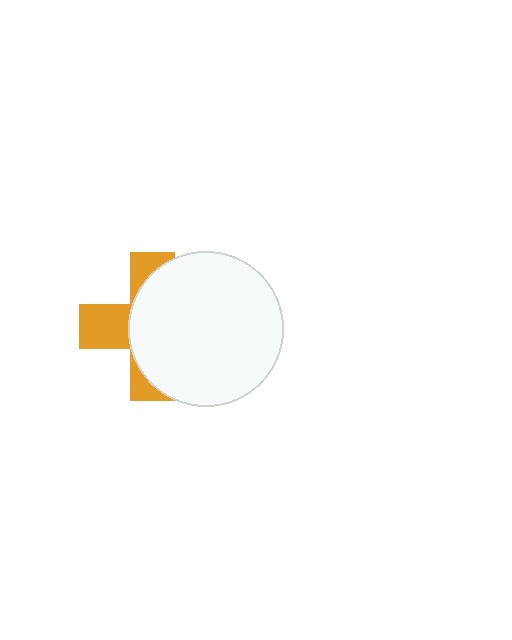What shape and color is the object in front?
The object in front is a white circle.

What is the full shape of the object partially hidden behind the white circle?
The partially hidden object is an orange cross.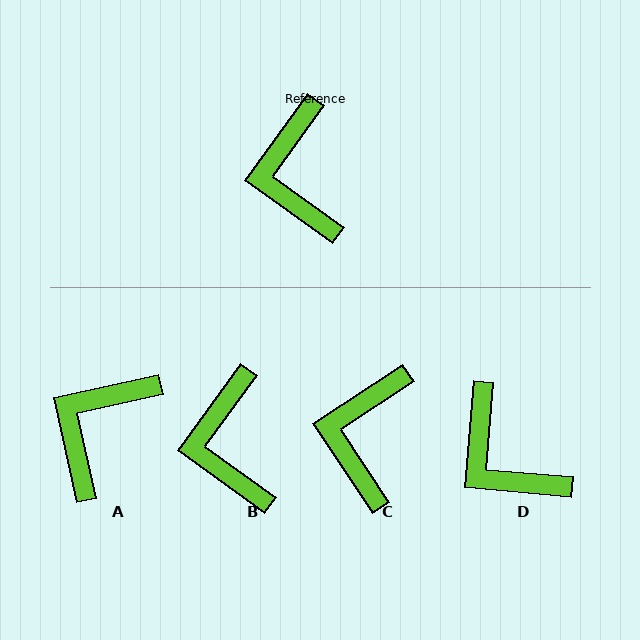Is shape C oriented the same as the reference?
No, it is off by about 21 degrees.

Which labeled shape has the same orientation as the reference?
B.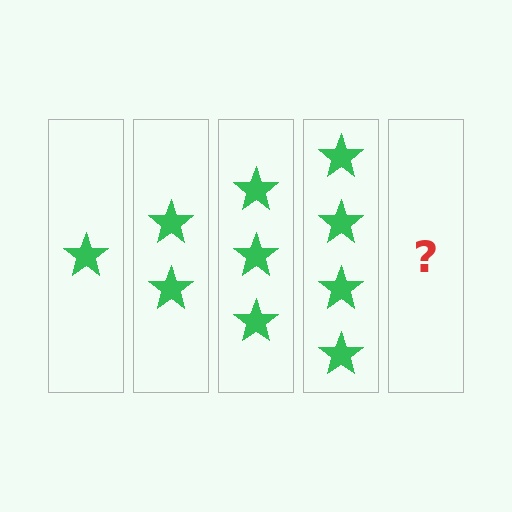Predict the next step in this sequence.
The next step is 5 stars.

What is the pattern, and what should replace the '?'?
The pattern is that each step adds one more star. The '?' should be 5 stars.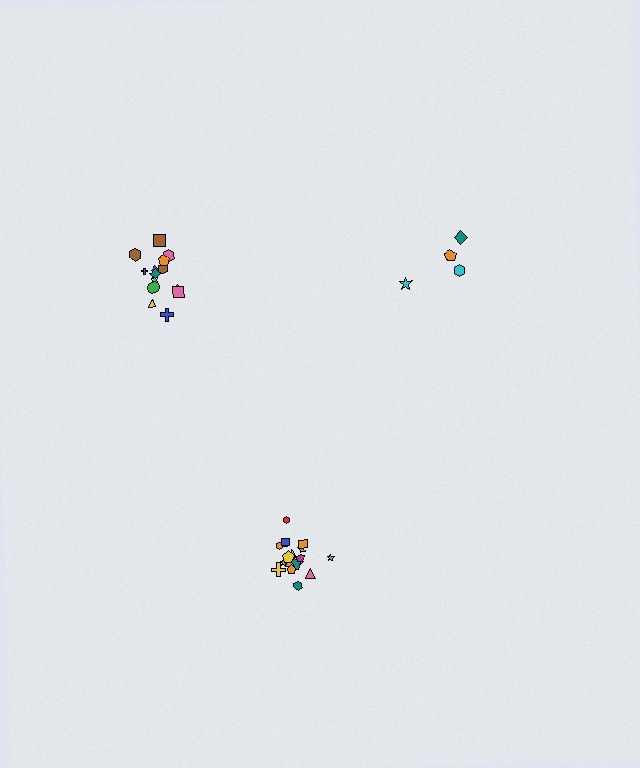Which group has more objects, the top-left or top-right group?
The top-left group.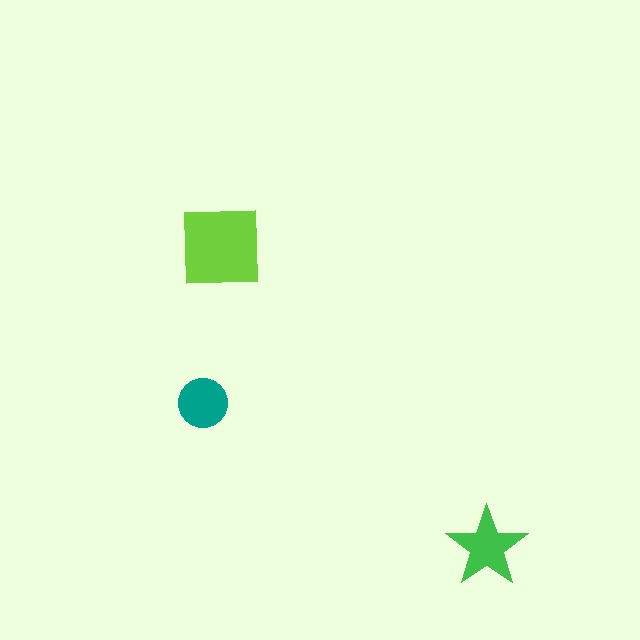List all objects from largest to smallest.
The lime square, the green star, the teal circle.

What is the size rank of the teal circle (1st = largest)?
3rd.